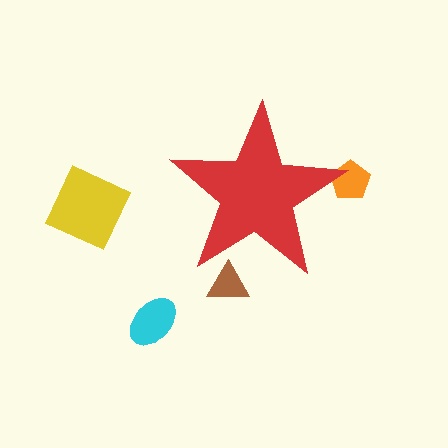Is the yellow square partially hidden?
No, the yellow square is fully visible.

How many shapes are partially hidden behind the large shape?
2 shapes are partially hidden.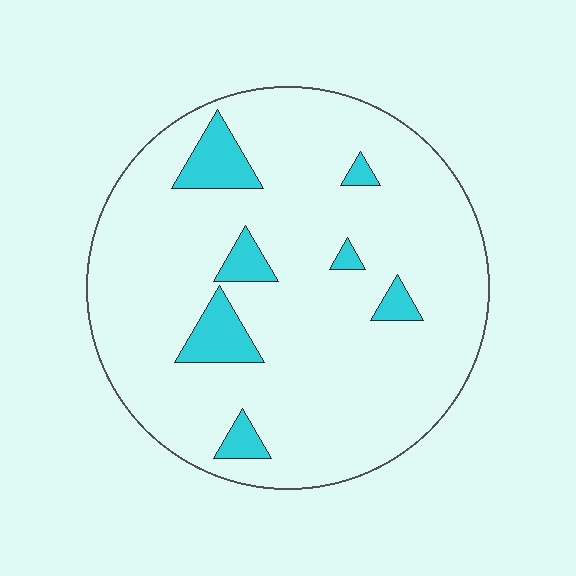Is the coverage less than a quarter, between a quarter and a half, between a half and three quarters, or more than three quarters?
Less than a quarter.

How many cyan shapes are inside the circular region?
7.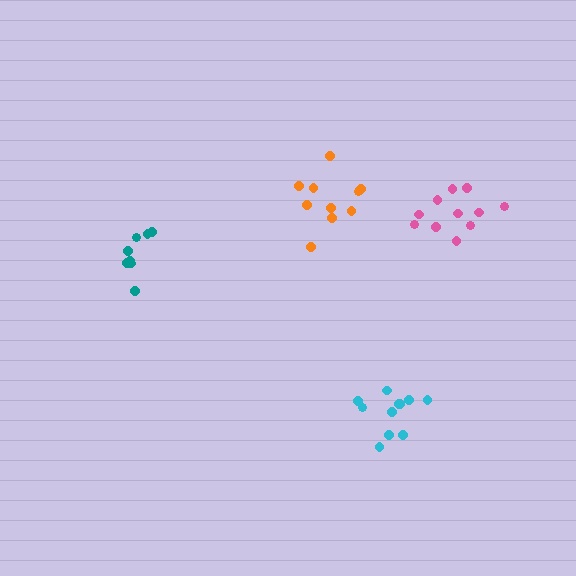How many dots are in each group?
Group 1: 11 dots, Group 2: 10 dots, Group 3: 11 dots, Group 4: 8 dots (40 total).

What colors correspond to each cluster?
The clusters are colored: cyan, orange, pink, teal.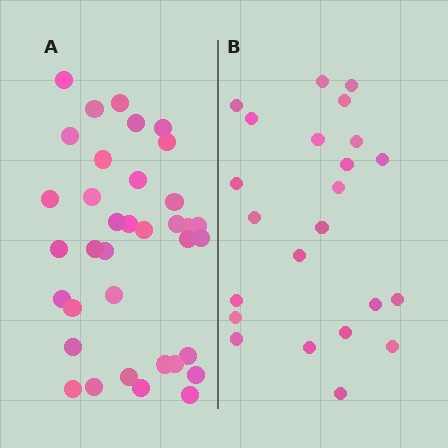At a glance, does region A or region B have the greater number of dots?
Region A (the left region) has more dots.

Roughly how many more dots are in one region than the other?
Region A has approximately 15 more dots than region B.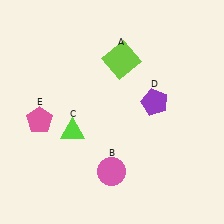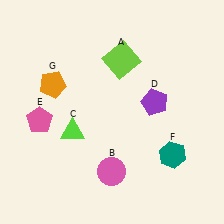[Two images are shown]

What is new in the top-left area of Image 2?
An orange pentagon (G) was added in the top-left area of Image 2.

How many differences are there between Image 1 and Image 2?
There are 2 differences between the two images.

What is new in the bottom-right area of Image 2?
A teal hexagon (F) was added in the bottom-right area of Image 2.